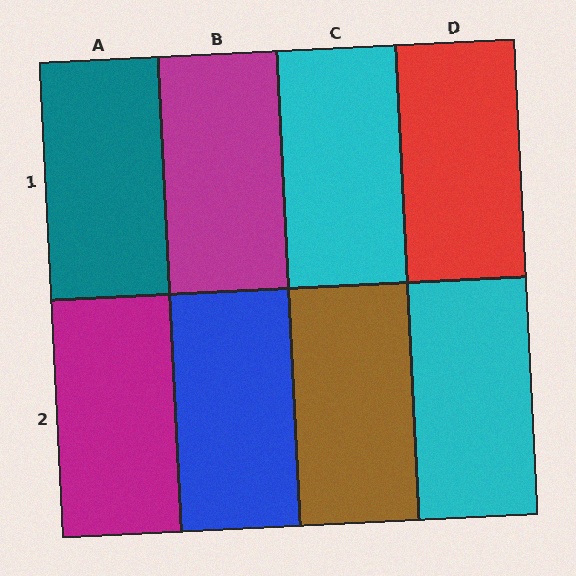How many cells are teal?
1 cell is teal.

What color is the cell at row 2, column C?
Brown.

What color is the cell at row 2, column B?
Blue.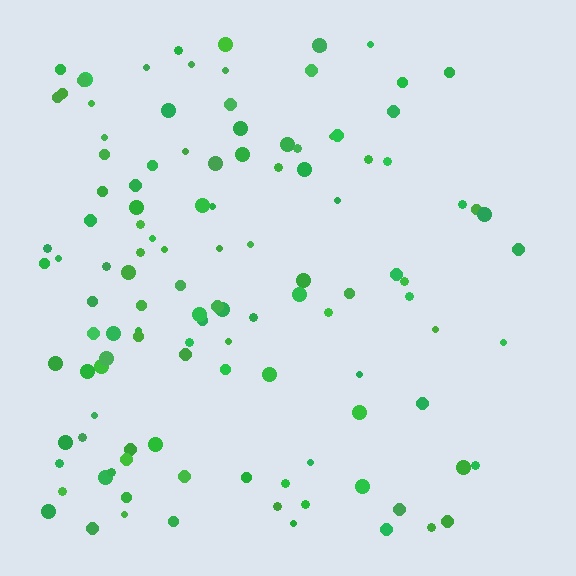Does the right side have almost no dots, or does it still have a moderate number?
Still a moderate number, just noticeably fewer than the left.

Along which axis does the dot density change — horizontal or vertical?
Horizontal.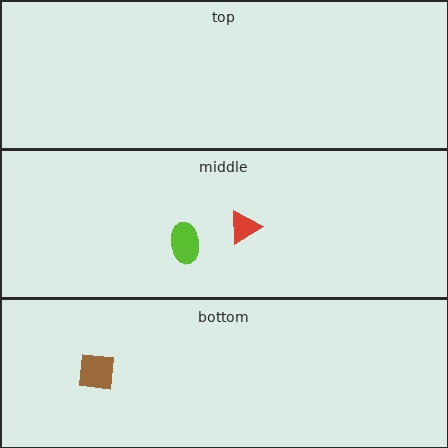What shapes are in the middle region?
The red triangle, the lime ellipse.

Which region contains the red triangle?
The middle region.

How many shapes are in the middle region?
2.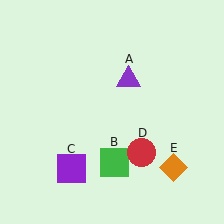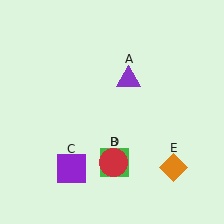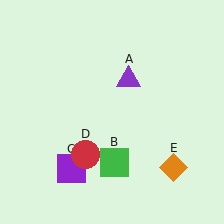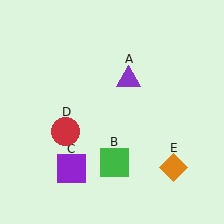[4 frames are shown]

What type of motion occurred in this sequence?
The red circle (object D) rotated clockwise around the center of the scene.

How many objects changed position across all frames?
1 object changed position: red circle (object D).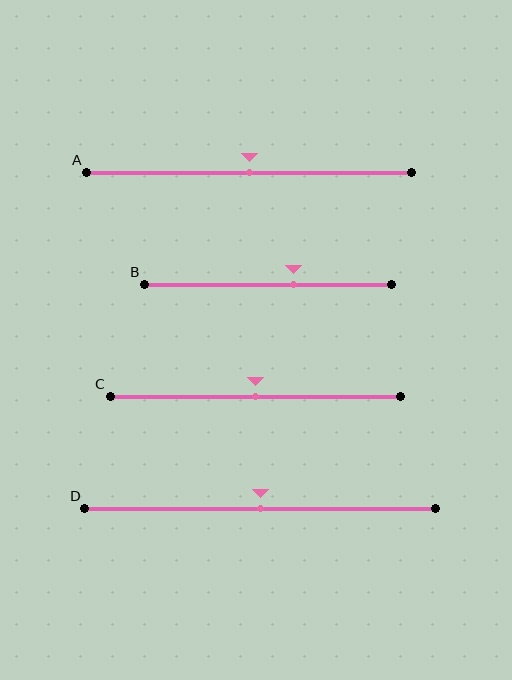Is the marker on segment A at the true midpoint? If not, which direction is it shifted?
Yes, the marker on segment A is at the true midpoint.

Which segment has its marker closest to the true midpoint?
Segment A has its marker closest to the true midpoint.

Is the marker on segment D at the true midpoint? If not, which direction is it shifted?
Yes, the marker on segment D is at the true midpoint.